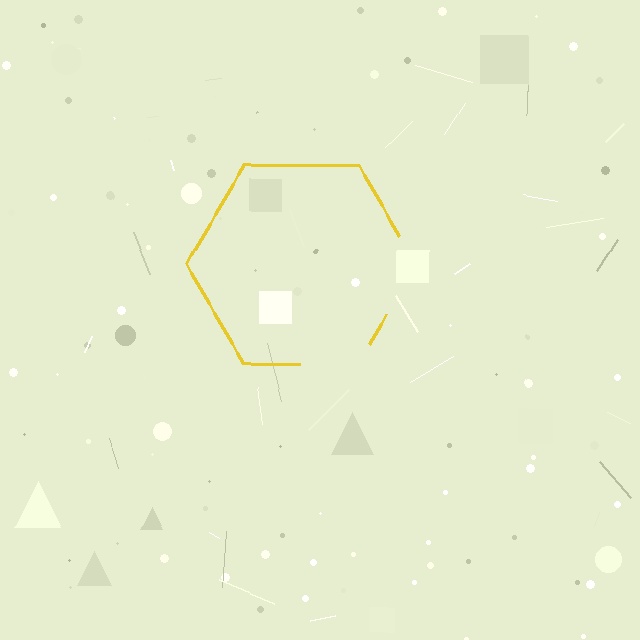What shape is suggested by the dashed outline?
The dashed outline suggests a hexagon.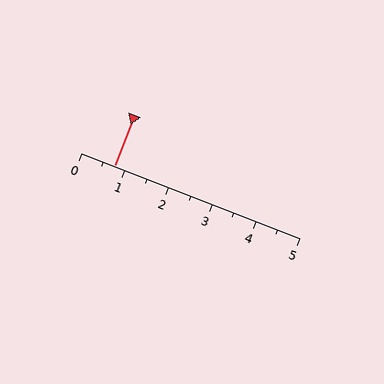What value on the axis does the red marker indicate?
The marker indicates approximately 0.8.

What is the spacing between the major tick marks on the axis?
The major ticks are spaced 1 apart.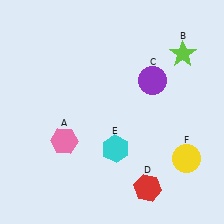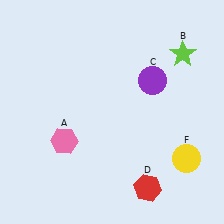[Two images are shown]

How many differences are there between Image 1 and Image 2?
There is 1 difference between the two images.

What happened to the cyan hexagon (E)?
The cyan hexagon (E) was removed in Image 2. It was in the bottom-right area of Image 1.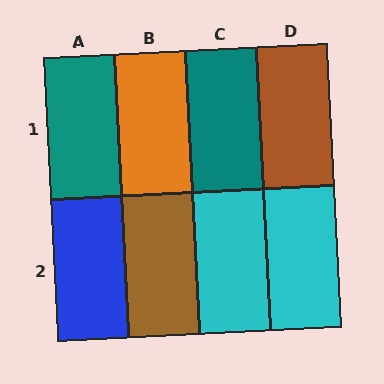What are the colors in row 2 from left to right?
Blue, brown, cyan, cyan.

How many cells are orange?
1 cell is orange.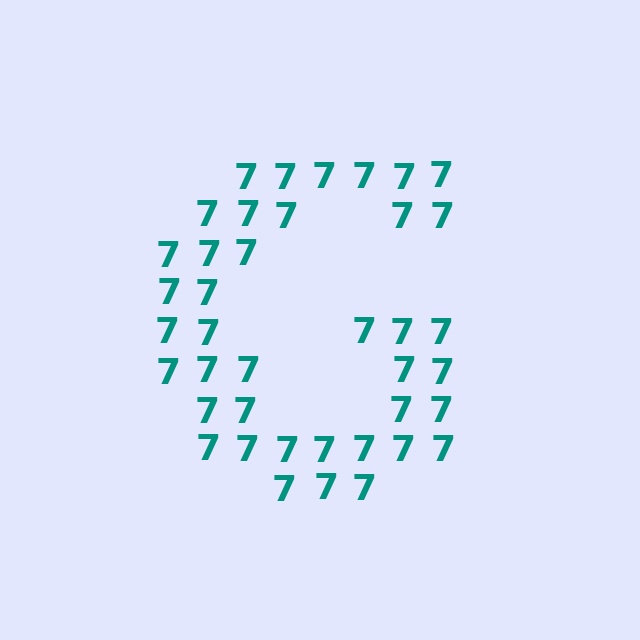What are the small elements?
The small elements are digit 7's.